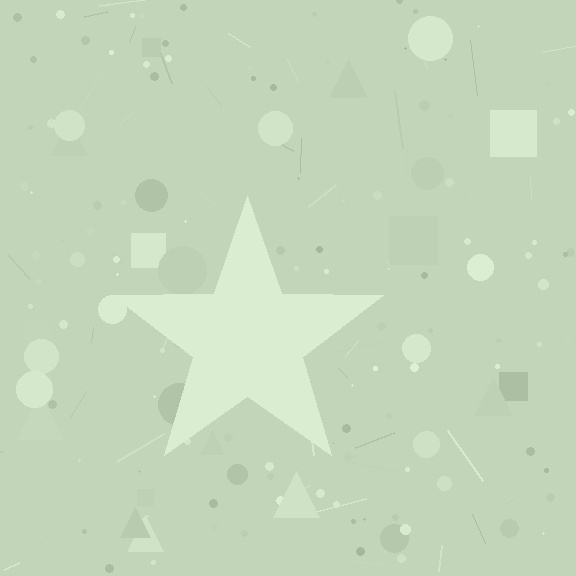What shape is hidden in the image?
A star is hidden in the image.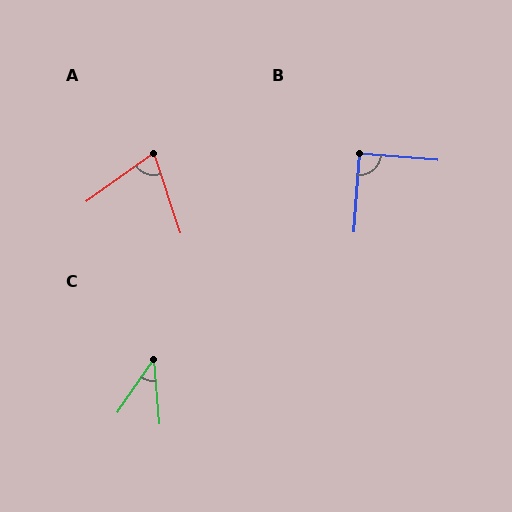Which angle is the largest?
B, at approximately 89 degrees.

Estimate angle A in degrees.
Approximately 73 degrees.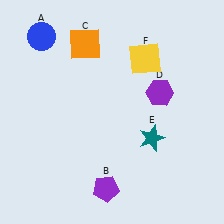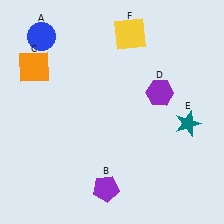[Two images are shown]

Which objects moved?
The objects that moved are: the orange square (C), the teal star (E), the yellow square (F).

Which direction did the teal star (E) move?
The teal star (E) moved right.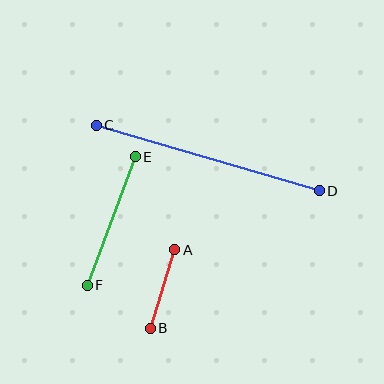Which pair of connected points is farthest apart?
Points C and D are farthest apart.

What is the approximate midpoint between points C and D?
The midpoint is at approximately (208, 158) pixels.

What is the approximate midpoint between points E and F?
The midpoint is at approximately (111, 221) pixels.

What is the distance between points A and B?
The distance is approximately 82 pixels.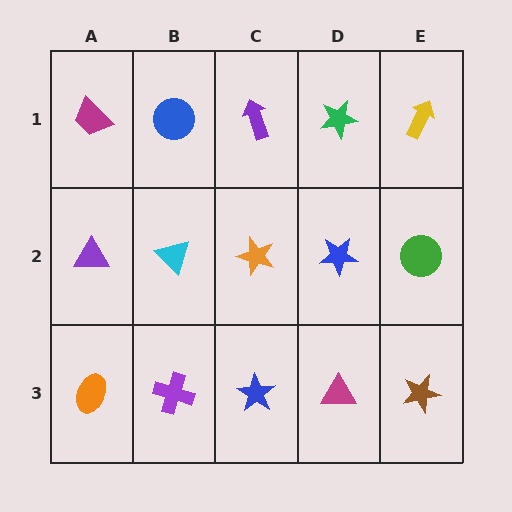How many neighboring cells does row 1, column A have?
2.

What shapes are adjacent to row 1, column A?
A purple triangle (row 2, column A), a blue circle (row 1, column B).